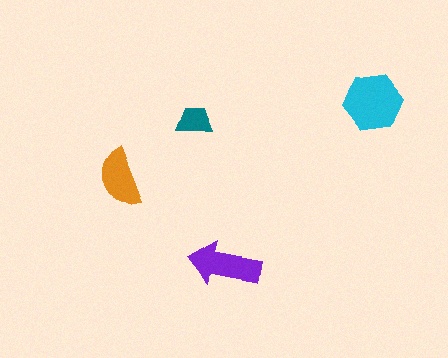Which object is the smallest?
The teal trapezoid.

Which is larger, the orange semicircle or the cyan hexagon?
The cyan hexagon.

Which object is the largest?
The cyan hexagon.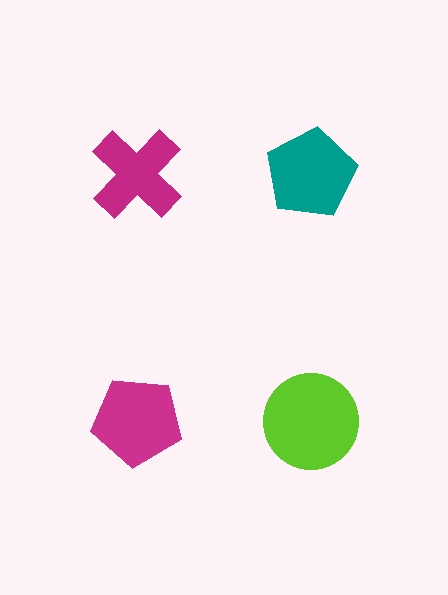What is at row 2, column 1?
A magenta pentagon.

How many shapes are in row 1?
2 shapes.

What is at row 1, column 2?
A teal pentagon.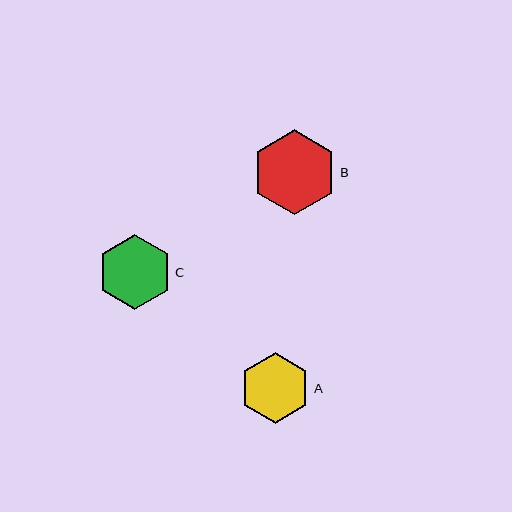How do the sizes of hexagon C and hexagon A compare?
Hexagon C and hexagon A are approximately the same size.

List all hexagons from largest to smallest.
From largest to smallest: B, C, A.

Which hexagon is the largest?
Hexagon B is the largest with a size of approximately 85 pixels.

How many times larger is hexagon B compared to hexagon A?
Hexagon B is approximately 1.2 times the size of hexagon A.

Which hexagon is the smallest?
Hexagon A is the smallest with a size of approximately 71 pixels.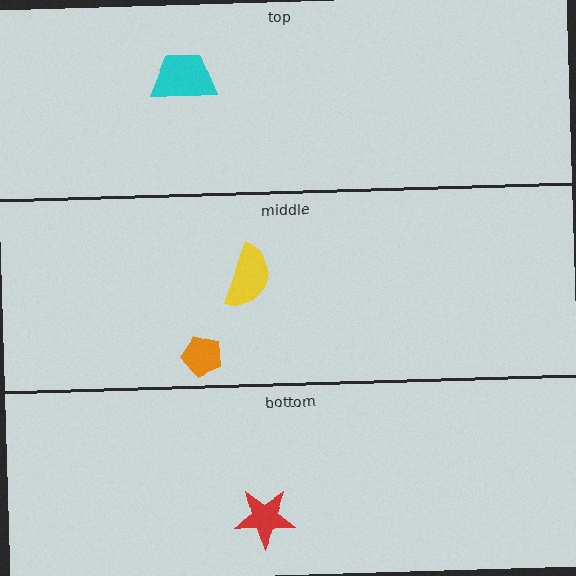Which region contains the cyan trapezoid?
The top region.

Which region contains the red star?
The bottom region.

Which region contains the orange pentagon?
The middle region.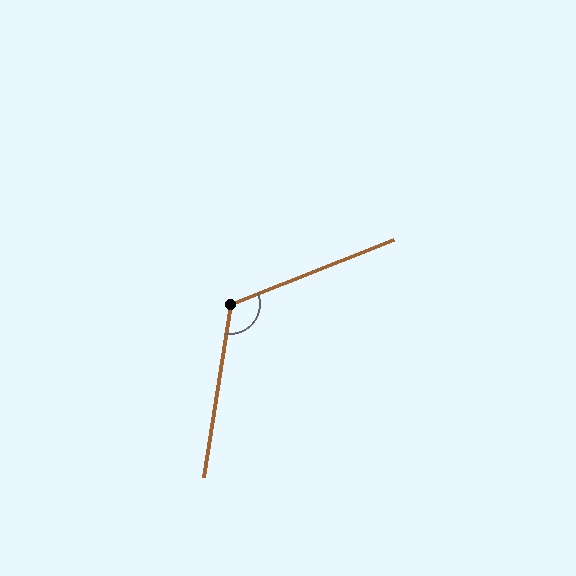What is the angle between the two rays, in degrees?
Approximately 120 degrees.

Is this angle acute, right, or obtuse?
It is obtuse.